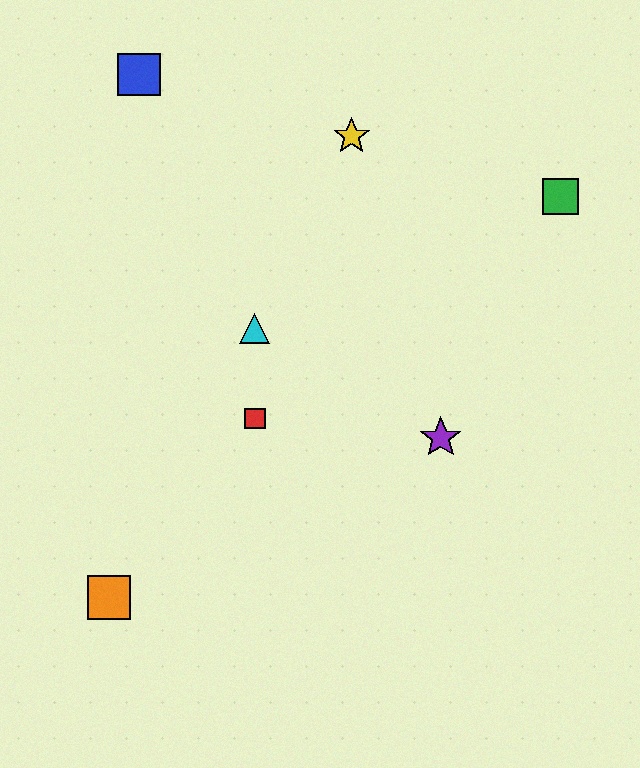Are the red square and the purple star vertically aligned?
No, the red square is at x≈255 and the purple star is at x≈441.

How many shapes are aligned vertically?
2 shapes (the red square, the cyan triangle) are aligned vertically.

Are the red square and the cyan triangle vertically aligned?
Yes, both are at x≈255.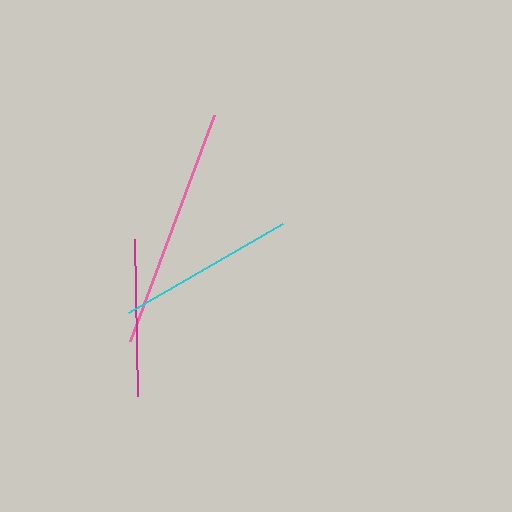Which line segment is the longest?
The pink line is the longest at approximately 241 pixels.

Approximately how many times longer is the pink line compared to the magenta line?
The pink line is approximately 1.5 times the length of the magenta line.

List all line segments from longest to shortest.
From longest to shortest: pink, cyan, magenta.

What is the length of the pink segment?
The pink segment is approximately 241 pixels long.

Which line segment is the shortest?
The magenta line is the shortest at approximately 158 pixels.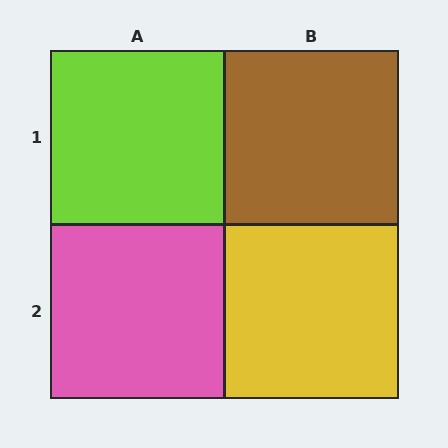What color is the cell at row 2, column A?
Pink.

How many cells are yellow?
1 cell is yellow.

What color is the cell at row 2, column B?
Yellow.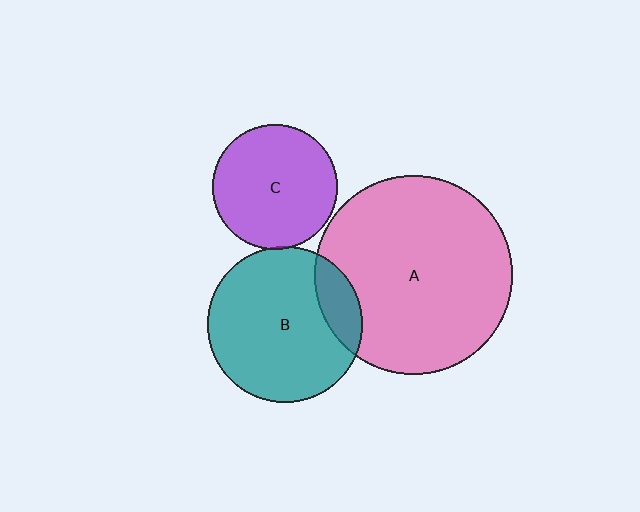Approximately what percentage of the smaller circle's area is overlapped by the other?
Approximately 15%.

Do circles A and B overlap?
Yes.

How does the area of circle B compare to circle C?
Approximately 1.5 times.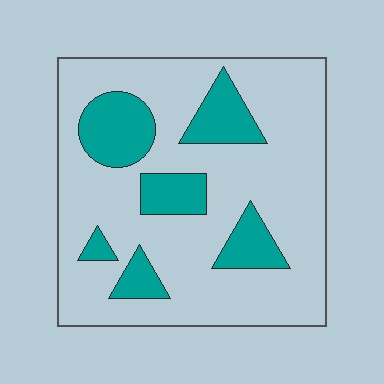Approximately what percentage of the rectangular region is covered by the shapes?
Approximately 20%.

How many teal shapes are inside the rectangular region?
6.